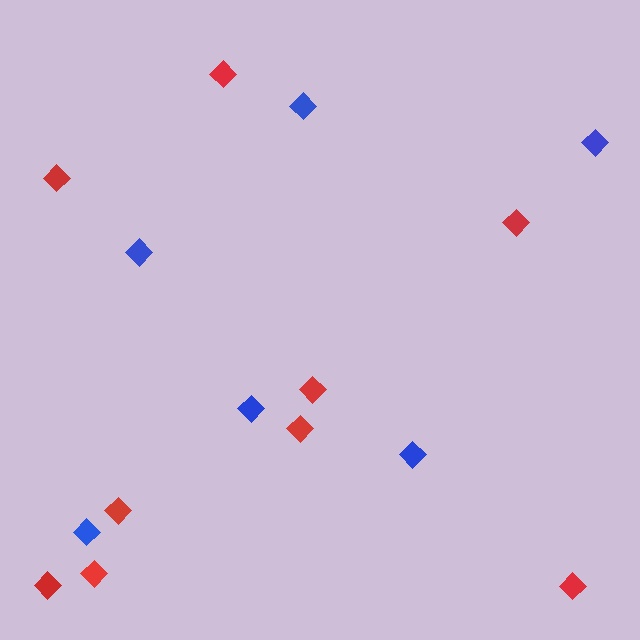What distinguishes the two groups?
There are 2 groups: one group of blue diamonds (6) and one group of red diamonds (9).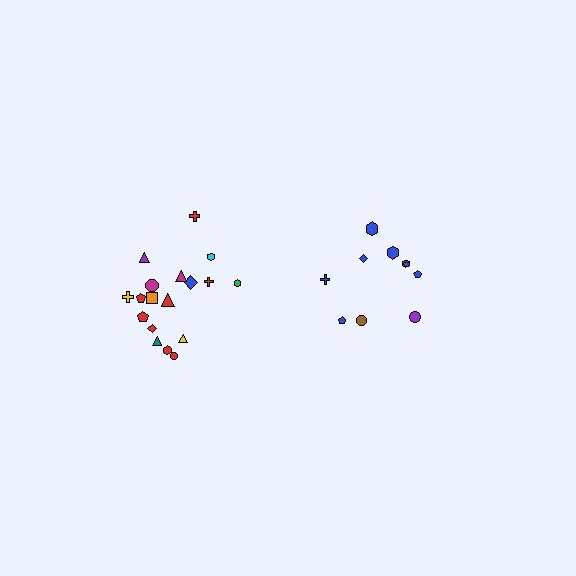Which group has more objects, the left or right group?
The left group.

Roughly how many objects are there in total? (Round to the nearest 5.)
Roughly 30 objects in total.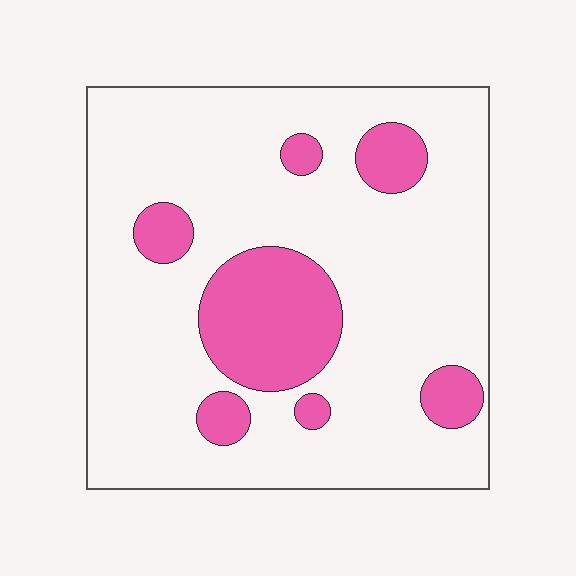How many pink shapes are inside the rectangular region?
7.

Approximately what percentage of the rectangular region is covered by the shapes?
Approximately 20%.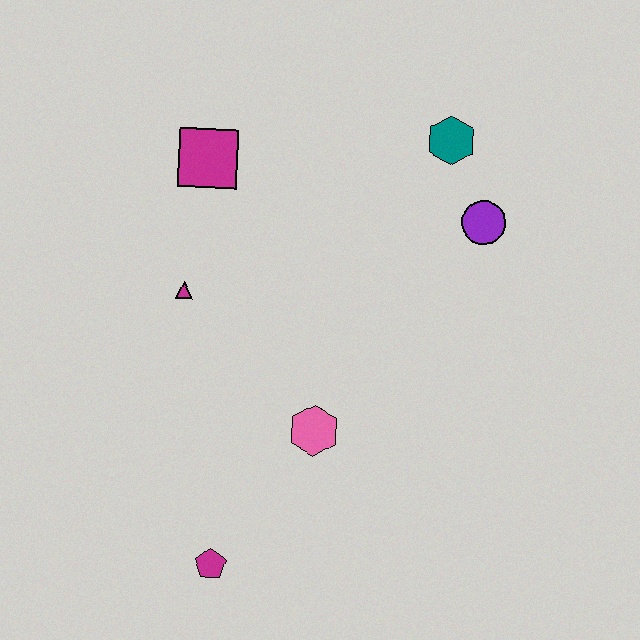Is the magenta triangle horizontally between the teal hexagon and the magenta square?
No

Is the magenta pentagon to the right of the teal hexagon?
No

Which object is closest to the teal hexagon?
The purple circle is closest to the teal hexagon.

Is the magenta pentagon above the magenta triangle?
No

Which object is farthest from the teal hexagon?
The magenta pentagon is farthest from the teal hexagon.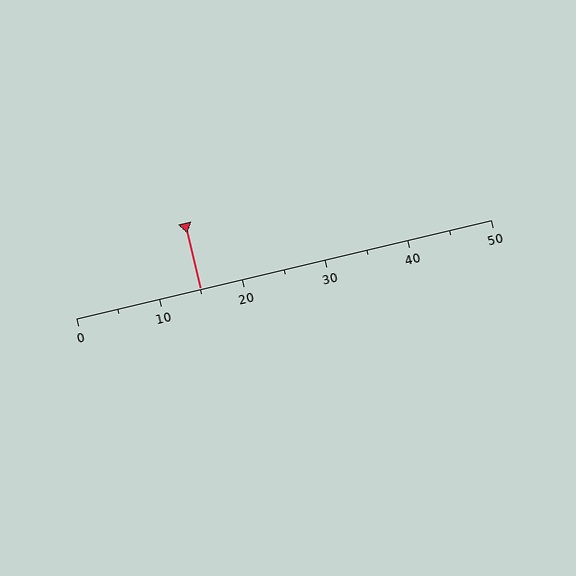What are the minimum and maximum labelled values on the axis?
The axis runs from 0 to 50.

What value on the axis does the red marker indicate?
The marker indicates approximately 15.